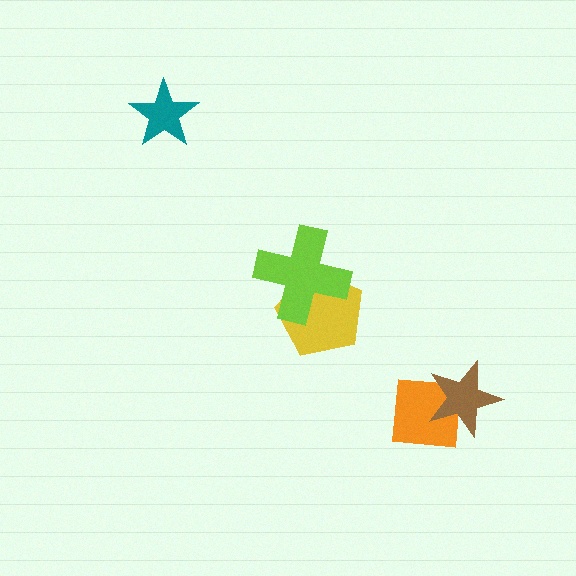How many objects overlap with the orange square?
1 object overlaps with the orange square.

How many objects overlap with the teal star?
0 objects overlap with the teal star.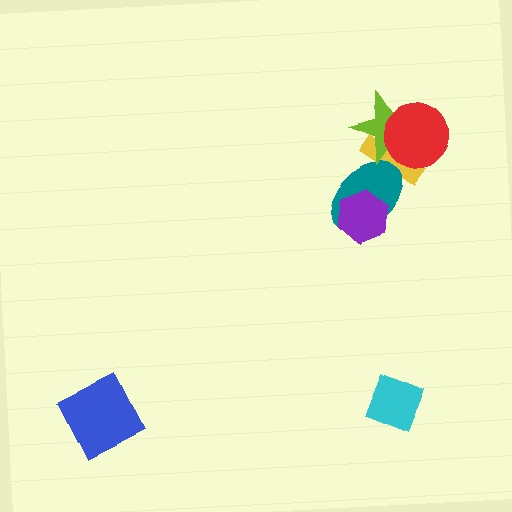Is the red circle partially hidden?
No, no other shape covers it.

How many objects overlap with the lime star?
2 objects overlap with the lime star.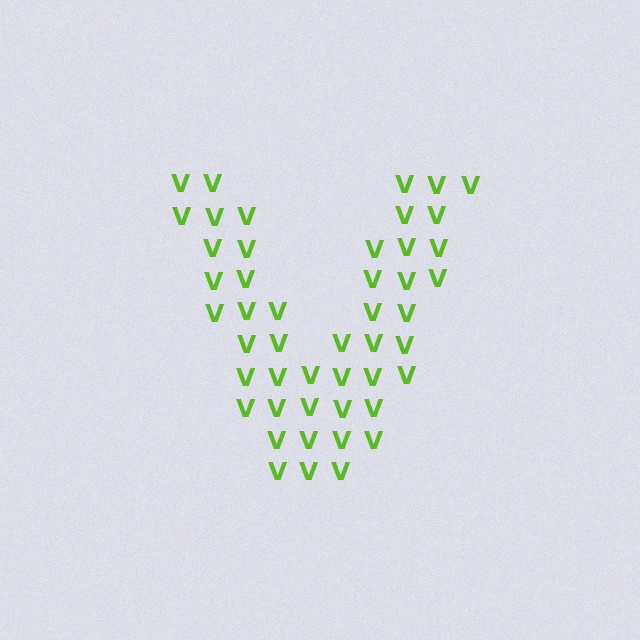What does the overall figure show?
The overall figure shows the letter V.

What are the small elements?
The small elements are letter V's.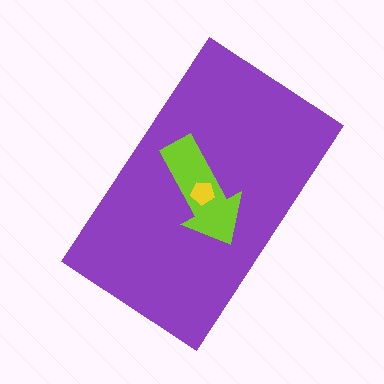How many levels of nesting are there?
3.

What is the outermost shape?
The purple rectangle.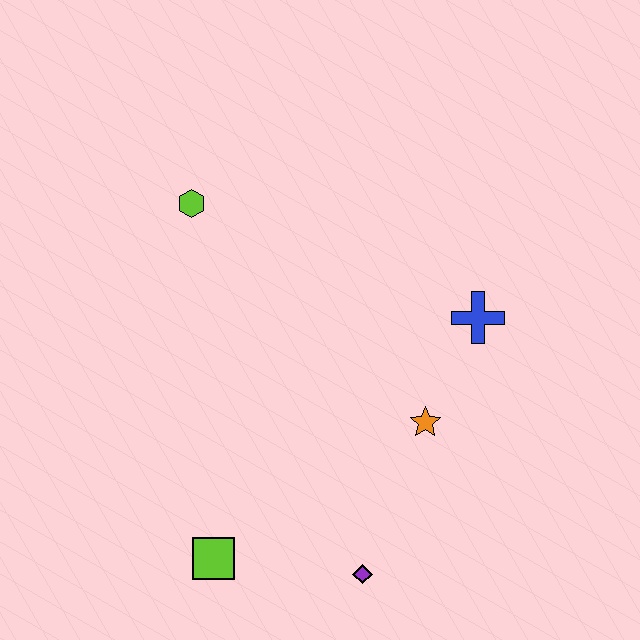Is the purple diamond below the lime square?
Yes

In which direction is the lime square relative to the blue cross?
The lime square is to the left of the blue cross.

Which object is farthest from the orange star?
The lime hexagon is farthest from the orange star.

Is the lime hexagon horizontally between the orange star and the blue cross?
No